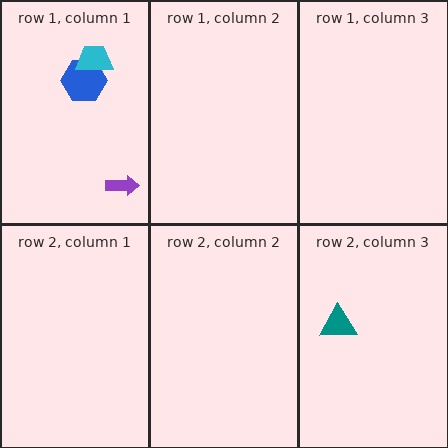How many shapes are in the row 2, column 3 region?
1.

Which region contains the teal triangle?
The row 2, column 3 region.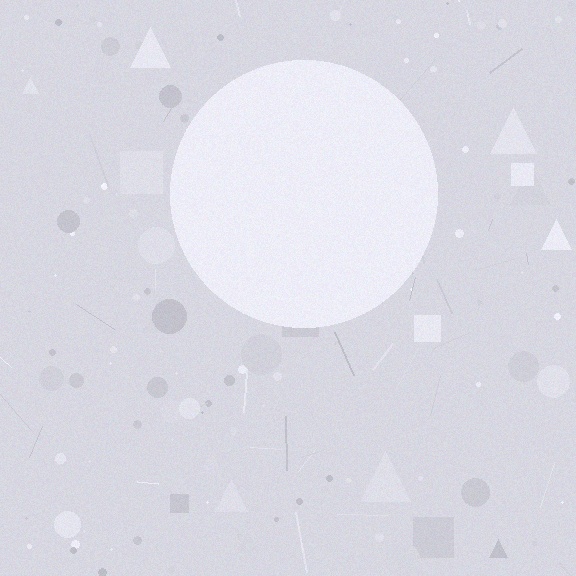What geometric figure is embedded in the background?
A circle is embedded in the background.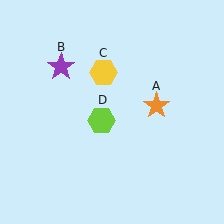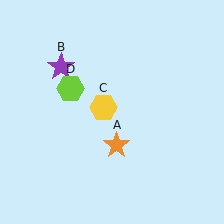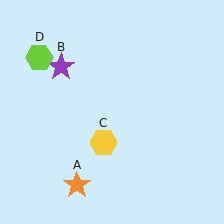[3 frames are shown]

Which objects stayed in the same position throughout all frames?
Purple star (object B) remained stationary.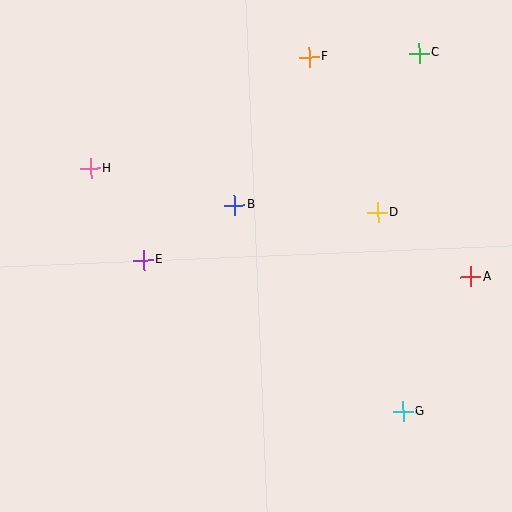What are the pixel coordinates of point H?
Point H is at (90, 169).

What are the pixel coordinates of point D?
Point D is at (377, 213).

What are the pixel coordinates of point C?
Point C is at (419, 53).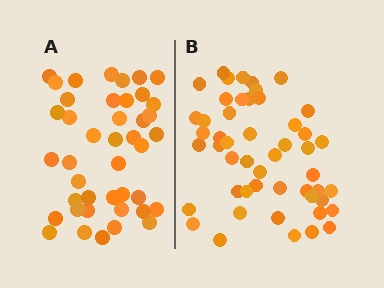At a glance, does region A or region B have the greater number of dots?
Region B (the right region) has more dots.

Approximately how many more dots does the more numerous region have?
Region B has roughly 8 or so more dots than region A.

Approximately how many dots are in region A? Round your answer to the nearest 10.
About 40 dots. (The exact count is 42, which rounds to 40.)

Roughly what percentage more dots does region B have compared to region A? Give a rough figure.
About 20% more.